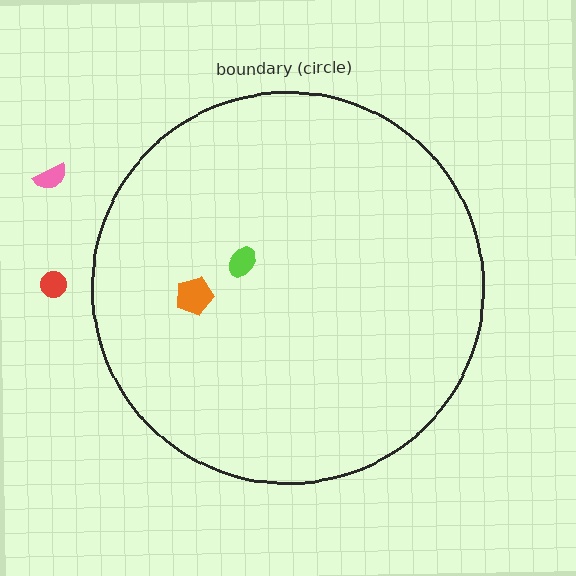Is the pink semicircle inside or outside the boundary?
Outside.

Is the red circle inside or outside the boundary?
Outside.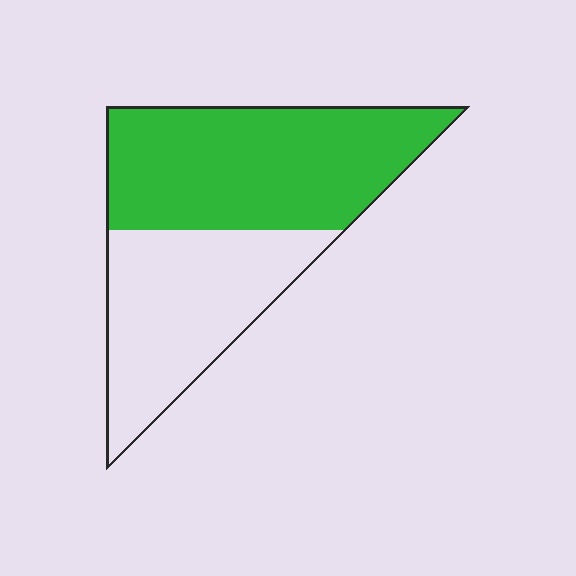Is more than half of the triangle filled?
Yes.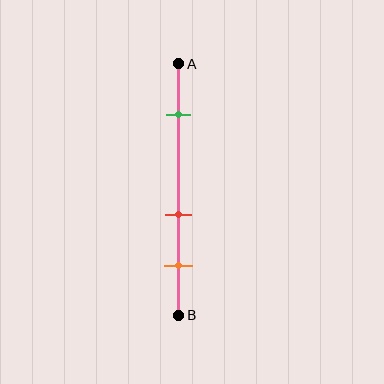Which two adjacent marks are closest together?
The red and orange marks are the closest adjacent pair.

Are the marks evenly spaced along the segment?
No, the marks are not evenly spaced.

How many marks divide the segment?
There are 3 marks dividing the segment.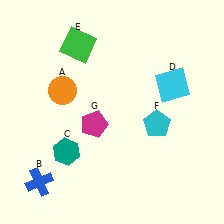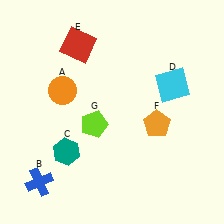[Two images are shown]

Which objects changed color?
E changed from green to red. F changed from cyan to orange. G changed from magenta to lime.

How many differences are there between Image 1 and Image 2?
There are 3 differences between the two images.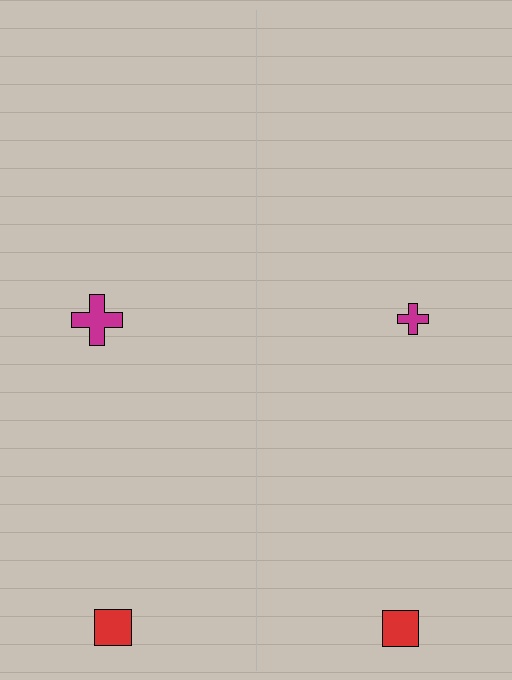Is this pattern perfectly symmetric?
No, the pattern is not perfectly symmetric. The magenta cross on the right side has a different size than its mirror counterpart.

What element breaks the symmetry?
The magenta cross on the right side has a different size than its mirror counterpart.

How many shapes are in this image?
There are 4 shapes in this image.